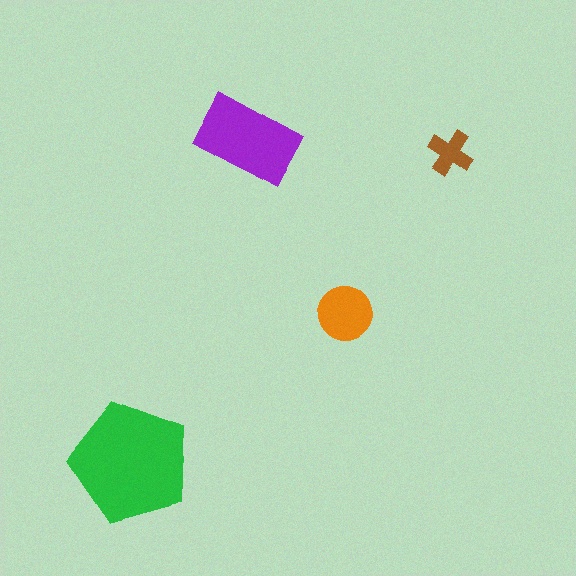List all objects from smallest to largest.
The brown cross, the orange circle, the purple rectangle, the green pentagon.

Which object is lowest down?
The green pentagon is bottommost.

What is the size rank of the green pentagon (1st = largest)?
1st.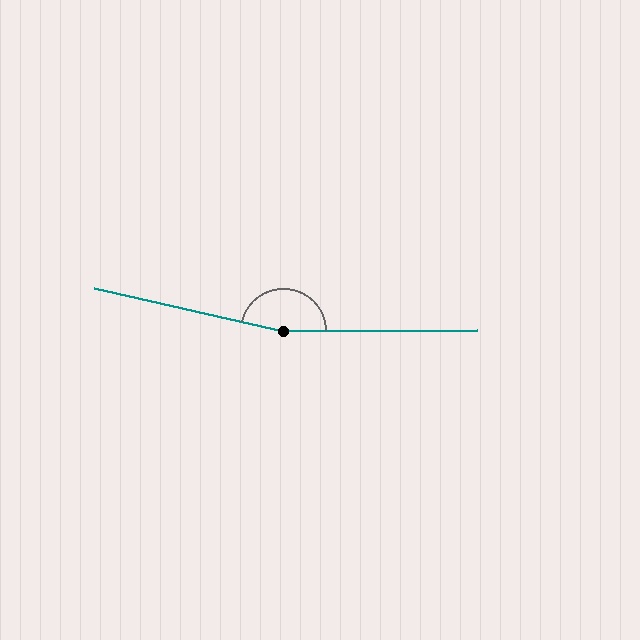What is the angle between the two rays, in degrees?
Approximately 167 degrees.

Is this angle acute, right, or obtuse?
It is obtuse.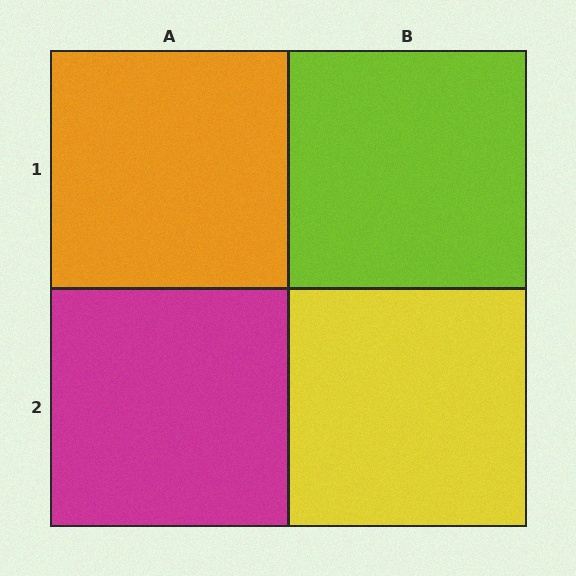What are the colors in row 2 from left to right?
Magenta, yellow.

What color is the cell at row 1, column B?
Lime.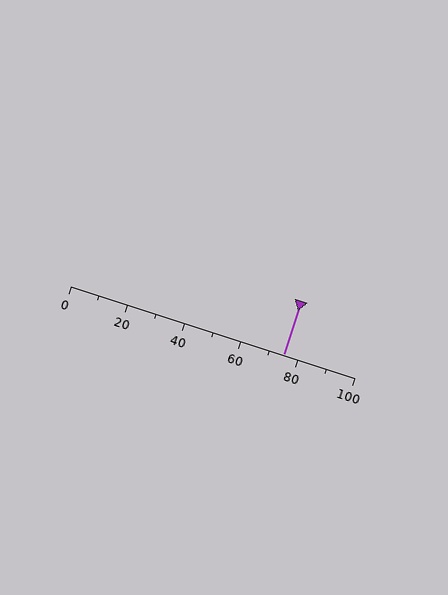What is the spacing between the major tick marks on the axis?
The major ticks are spaced 20 apart.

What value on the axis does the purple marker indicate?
The marker indicates approximately 75.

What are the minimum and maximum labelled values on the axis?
The axis runs from 0 to 100.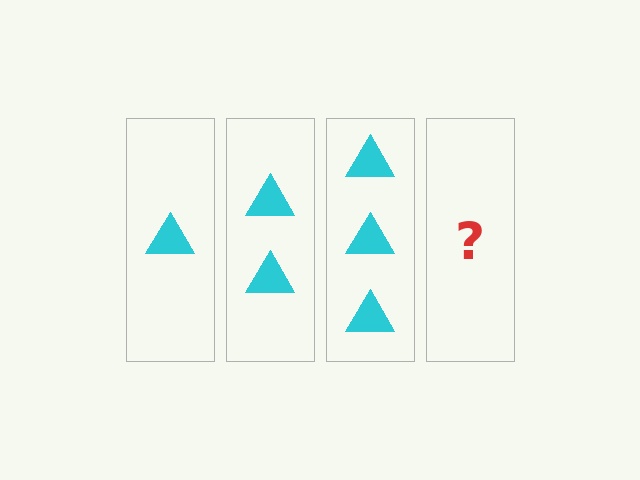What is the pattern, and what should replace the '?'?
The pattern is that each step adds one more triangle. The '?' should be 4 triangles.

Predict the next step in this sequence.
The next step is 4 triangles.